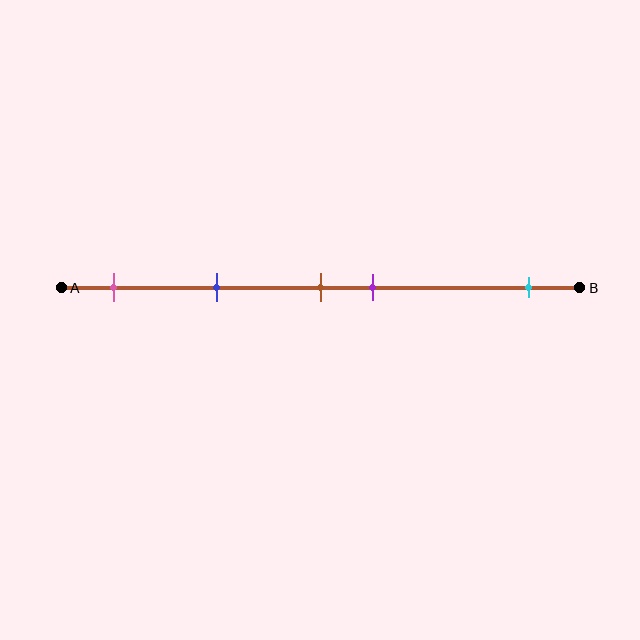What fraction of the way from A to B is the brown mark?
The brown mark is approximately 50% (0.5) of the way from A to B.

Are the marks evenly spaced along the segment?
No, the marks are not evenly spaced.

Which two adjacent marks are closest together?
The brown and purple marks are the closest adjacent pair.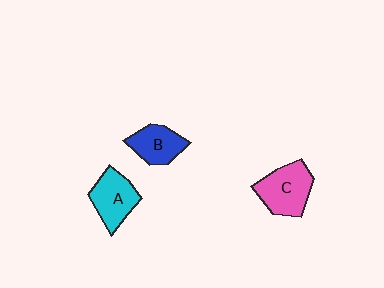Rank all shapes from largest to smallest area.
From largest to smallest: C (pink), A (cyan), B (blue).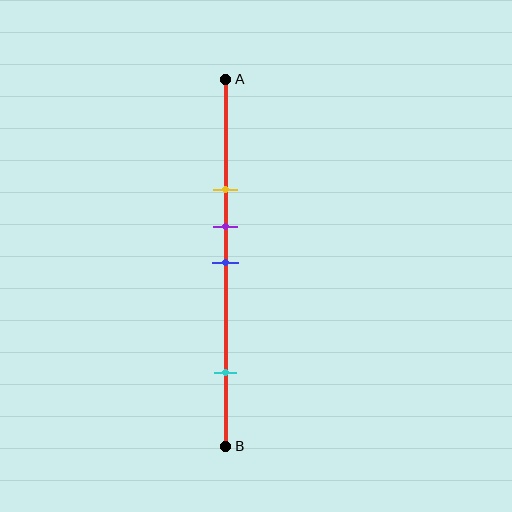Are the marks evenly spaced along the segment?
No, the marks are not evenly spaced.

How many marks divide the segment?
There are 4 marks dividing the segment.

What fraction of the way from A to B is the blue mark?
The blue mark is approximately 50% (0.5) of the way from A to B.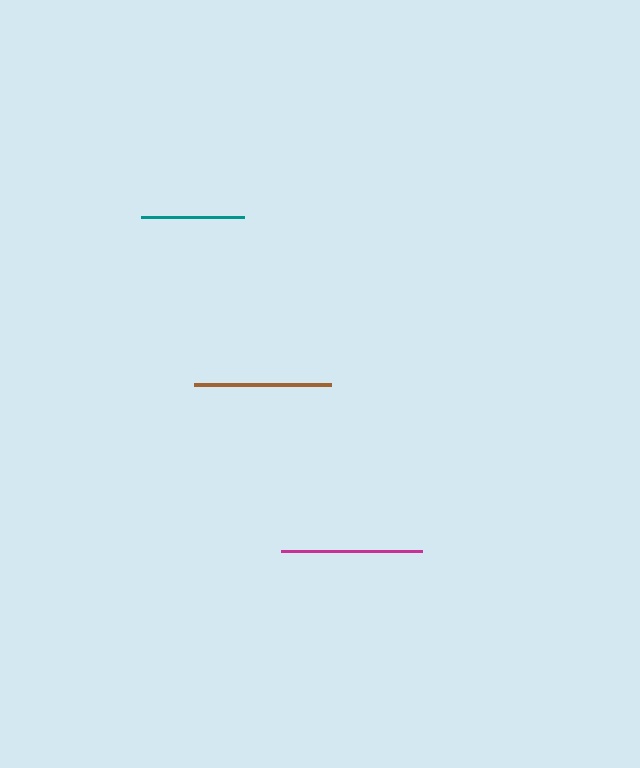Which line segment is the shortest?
The teal line is the shortest at approximately 103 pixels.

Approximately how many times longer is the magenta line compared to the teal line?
The magenta line is approximately 1.4 times the length of the teal line.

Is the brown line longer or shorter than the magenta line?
The magenta line is longer than the brown line.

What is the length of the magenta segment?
The magenta segment is approximately 141 pixels long.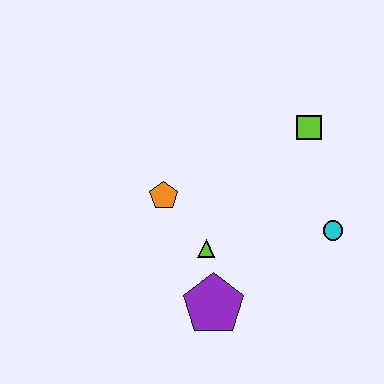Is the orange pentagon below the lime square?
Yes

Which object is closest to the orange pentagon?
The lime triangle is closest to the orange pentagon.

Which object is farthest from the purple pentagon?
The lime square is farthest from the purple pentagon.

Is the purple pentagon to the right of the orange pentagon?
Yes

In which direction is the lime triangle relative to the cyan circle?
The lime triangle is to the left of the cyan circle.